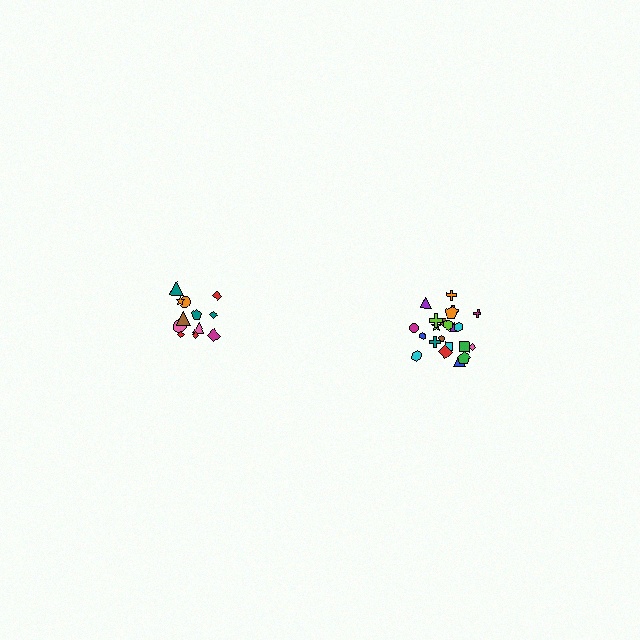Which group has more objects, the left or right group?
The right group.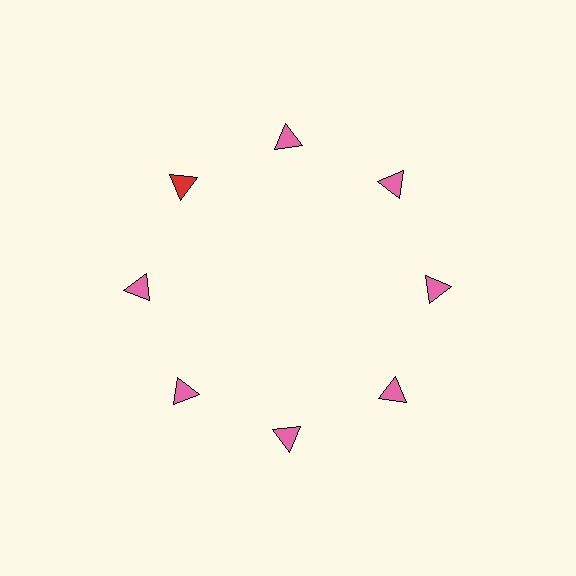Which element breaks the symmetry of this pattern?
The red triangle at roughly the 10 o'clock position breaks the symmetry. All other shapes are pink triangles.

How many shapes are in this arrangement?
There are 8 shapes arranged in a ring pattern.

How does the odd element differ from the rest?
It has a different color: red instead of pink.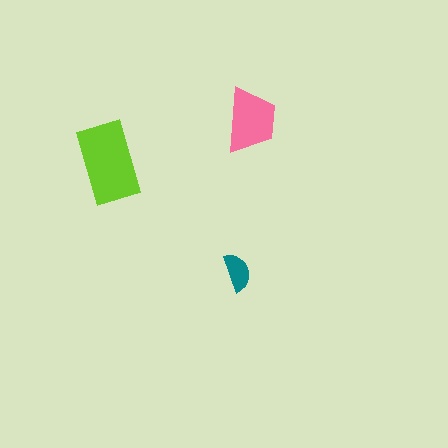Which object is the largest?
The lime rectangle.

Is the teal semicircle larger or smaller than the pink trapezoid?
Smaller.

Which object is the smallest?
The teal semicircle.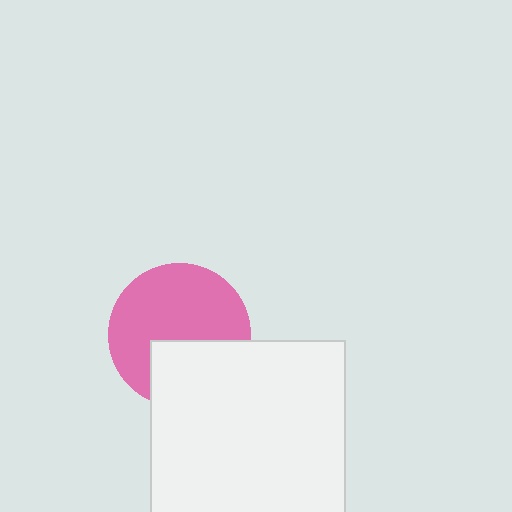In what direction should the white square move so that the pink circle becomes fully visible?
The white square should move down. That is the shortest direction to clear the overlap and leave the pink circle fully visible.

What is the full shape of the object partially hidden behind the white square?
The partially hidden object is a pink circle.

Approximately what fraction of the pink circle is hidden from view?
Roughly 35% of the pink circle is hidden behind the white square.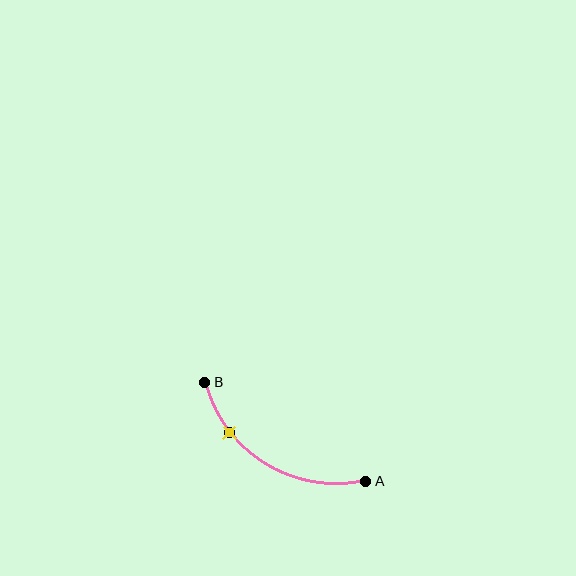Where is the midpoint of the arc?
The arc midpoint is the point on the curve farthest from the straight line joining A and B. It sits below that line.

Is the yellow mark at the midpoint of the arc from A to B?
No. The yellow mark lies on the arc but is closer to endpoint B. The arc midpoint would be at the point on the curve equidistant along the arc from both A and B.